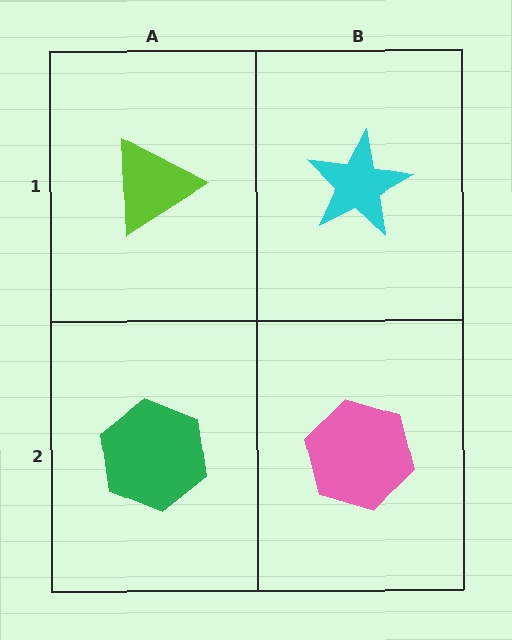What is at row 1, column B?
A cyan star.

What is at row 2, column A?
A green hexagon.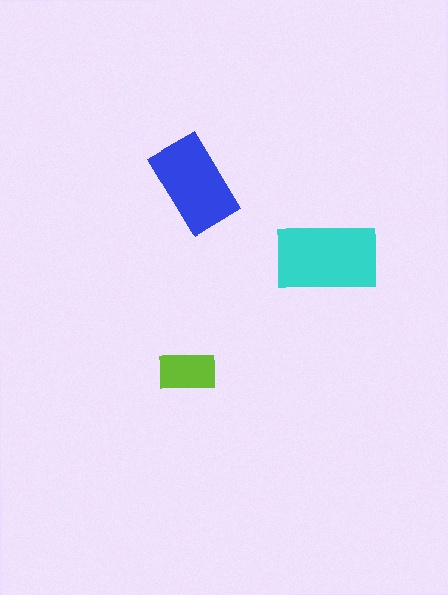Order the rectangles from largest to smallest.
the cyan one, the blue one, the lime one.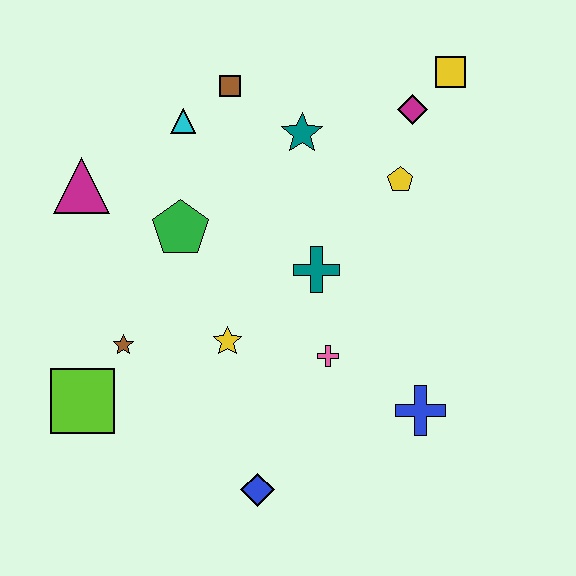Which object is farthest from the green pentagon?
The yellow square is farthest from the green pentagon.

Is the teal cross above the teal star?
No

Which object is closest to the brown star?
The lime square is closest to the brown star.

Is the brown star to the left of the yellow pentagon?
Yes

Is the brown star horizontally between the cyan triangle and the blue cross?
No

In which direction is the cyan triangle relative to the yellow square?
The cyan triangle is to the left of the yellow square.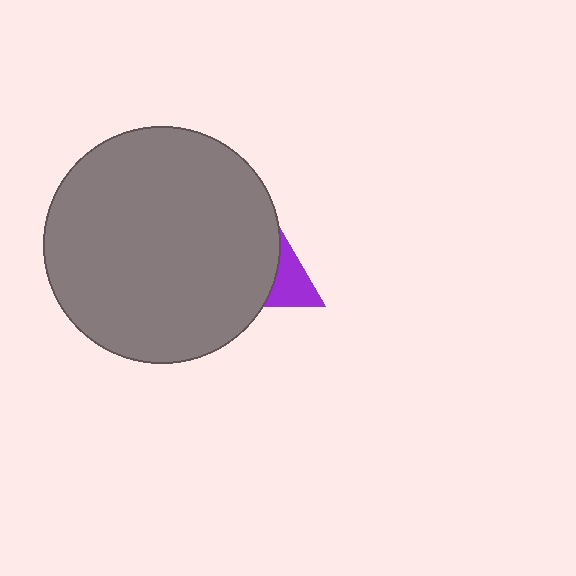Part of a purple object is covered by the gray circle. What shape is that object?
It is a triangle.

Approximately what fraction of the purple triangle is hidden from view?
Roughly 67% of the purple triangle is hidden behind the gray circle.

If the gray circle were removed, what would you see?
You would see the complete purple triangle.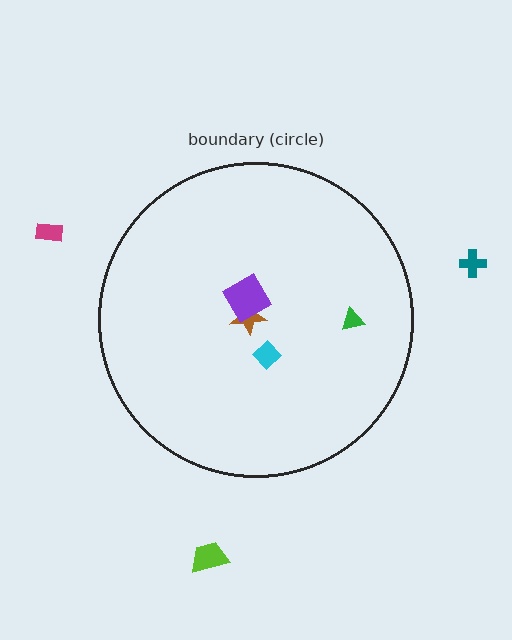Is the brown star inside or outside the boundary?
Inside.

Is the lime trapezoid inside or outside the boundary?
Outside.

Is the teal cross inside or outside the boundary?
Outside.